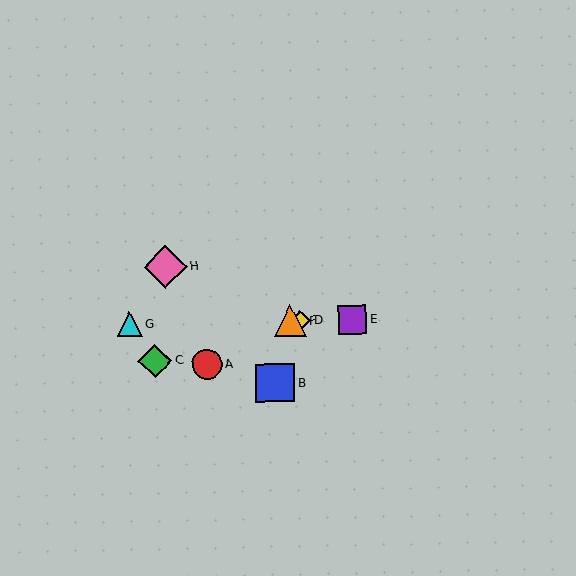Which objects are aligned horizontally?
Objects D, E, F, G are aligned horizontally.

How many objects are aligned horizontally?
4 objects (D, E, F, G) are aligned horizontally.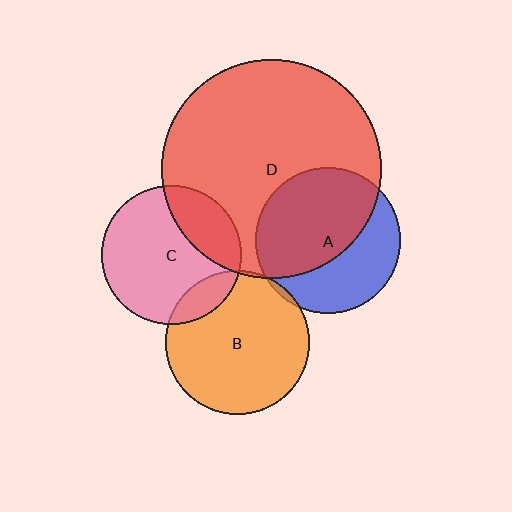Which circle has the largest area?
Circle D (red).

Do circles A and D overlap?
Yes.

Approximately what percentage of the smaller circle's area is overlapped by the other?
Approximately 60%.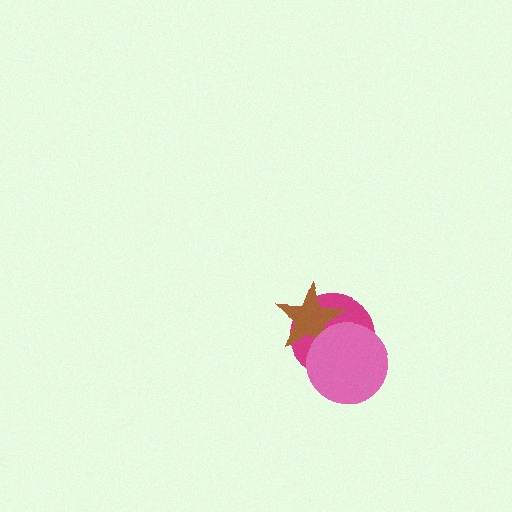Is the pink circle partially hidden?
No, no other shape covers it.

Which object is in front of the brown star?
The pink circle is in front of the brown star.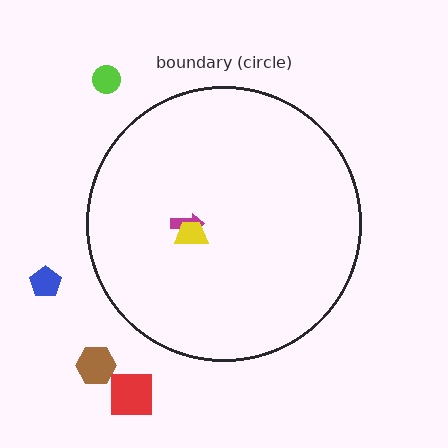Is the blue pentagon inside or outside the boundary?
Outside.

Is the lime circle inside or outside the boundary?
Outside.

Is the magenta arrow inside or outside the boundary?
Inside.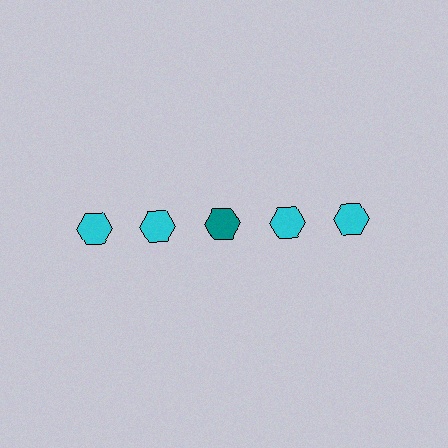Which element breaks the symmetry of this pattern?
The teal hexagon in the top row, center column breaks the symmetry. All other shapes are cyan hexagons.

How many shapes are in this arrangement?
There are 5 shapes arranged in a grid pattern.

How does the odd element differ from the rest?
It has a different color: teal instead of cyan.